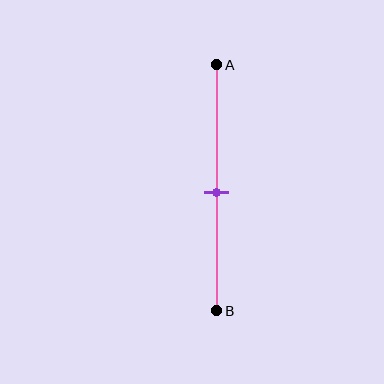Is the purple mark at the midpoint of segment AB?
Yes, the mark is approximately at the midpoint.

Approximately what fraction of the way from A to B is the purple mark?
The purple mark is approximately 50% of the way from A to B.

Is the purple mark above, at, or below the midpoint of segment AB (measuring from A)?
The purple mark is approximately at the midpoint of segment AB.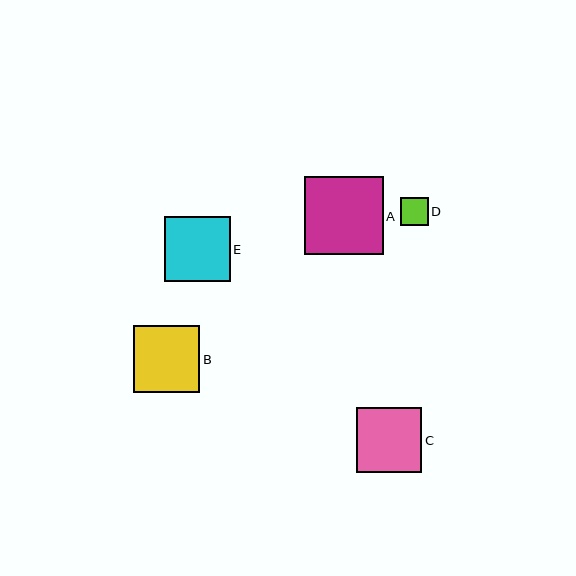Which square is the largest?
Square A is the largest with a size of approximately 79 pixels.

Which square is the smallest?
Square D is the smallest with a size of approximately 27 pixels.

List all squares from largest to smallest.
From largest to smallest: A, B, E, C, D.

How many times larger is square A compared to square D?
Square A is approximately 2.9 times the size of square D.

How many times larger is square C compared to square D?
Square C is approximately 2.4 times the size of square D.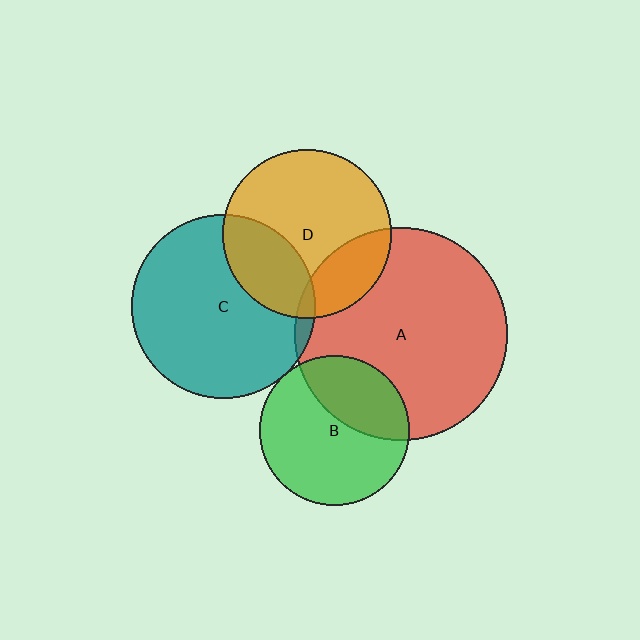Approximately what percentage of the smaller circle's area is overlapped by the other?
Approximately 35%.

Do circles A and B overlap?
Yes.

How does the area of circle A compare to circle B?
Approximately 2.0 times.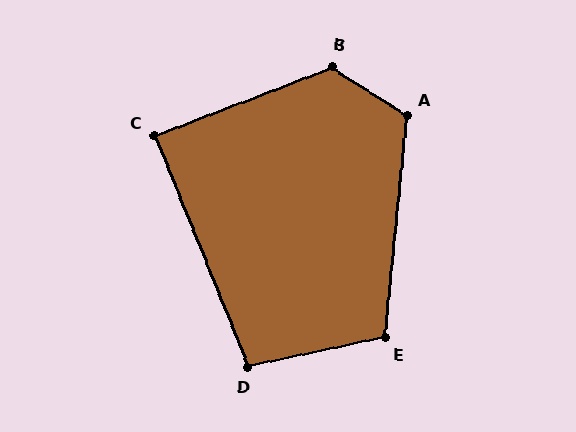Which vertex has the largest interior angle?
B, at approximately 126 degrees.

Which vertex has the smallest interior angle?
C, at approximately 89 degrees.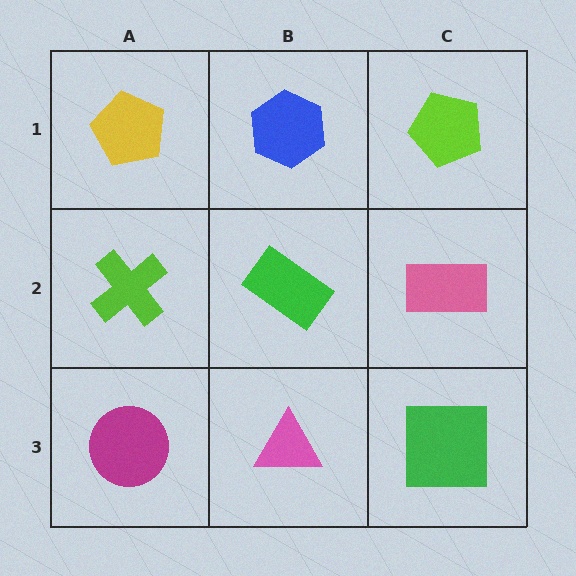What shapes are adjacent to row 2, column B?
A blue hexagon (row 1, column B), a pink triangle (row 3, column B), a lime cross (row 2, column A), a pink rectangle (row 2, column C).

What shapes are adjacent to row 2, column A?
A yellow pentagon (row 1, column A), a magenta circle (row 3, column A), a green rectangle (row 2, column B).